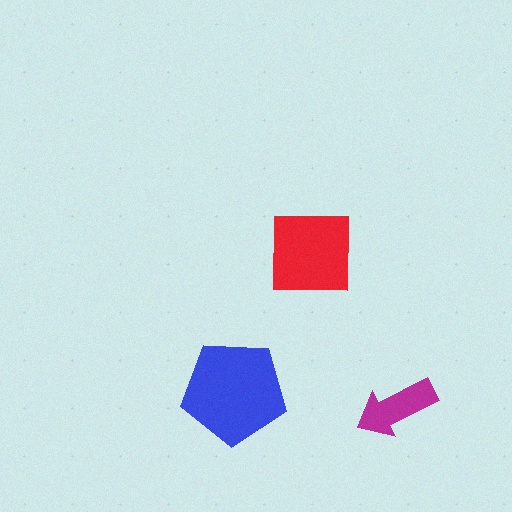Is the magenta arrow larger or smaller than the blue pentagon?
Smaller.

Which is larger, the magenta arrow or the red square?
The red square.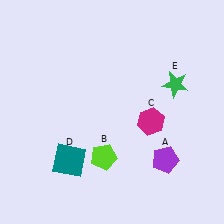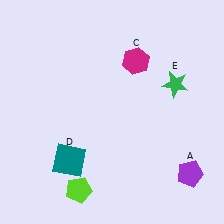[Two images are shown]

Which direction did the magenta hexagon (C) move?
The magenta hexagon (C) moved up.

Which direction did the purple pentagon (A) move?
The purple pentagon (A) moved right.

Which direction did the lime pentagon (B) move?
The lime pentagon (B) moved down.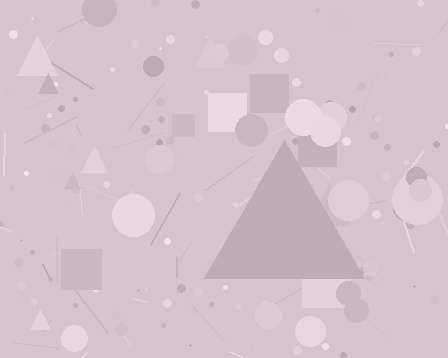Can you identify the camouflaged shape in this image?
The camouflaged shape is a triangle.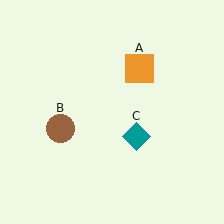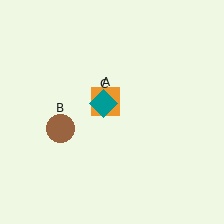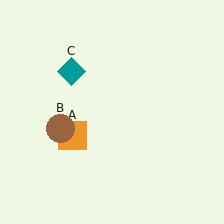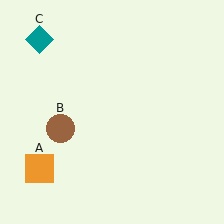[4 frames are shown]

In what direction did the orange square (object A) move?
The orange square (object A) moved down and to the left.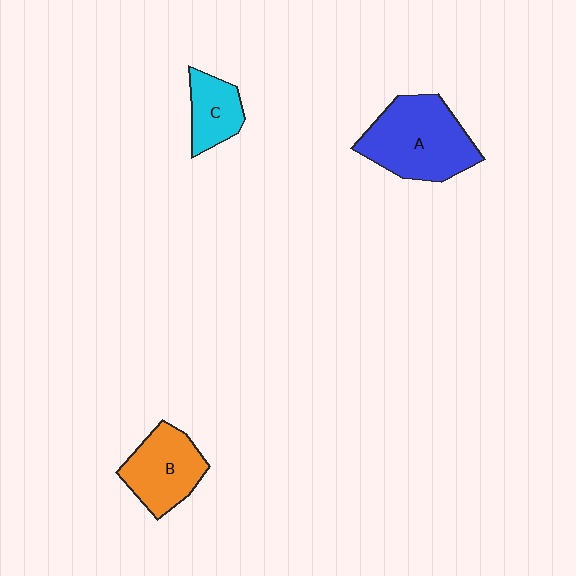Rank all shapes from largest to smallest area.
From largest to smallest: A (blue), B (orange), C (cyan).